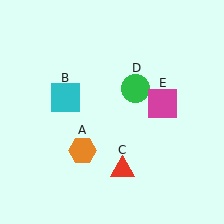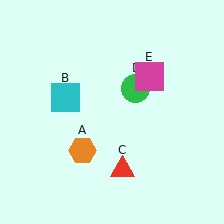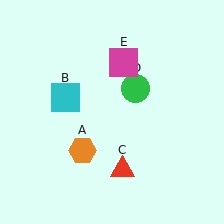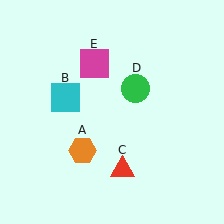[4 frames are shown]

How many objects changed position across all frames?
1 object changed position: magenta square (object E).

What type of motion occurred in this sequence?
The magenta square (object E) rotated counterclockwise around the center of the scene.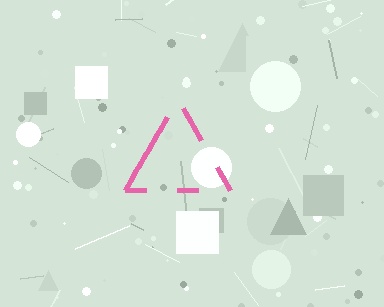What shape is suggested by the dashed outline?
The dashed outline suggests a triangle.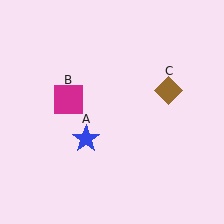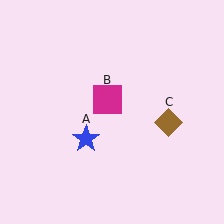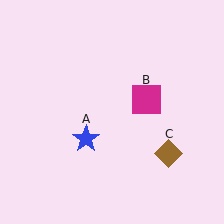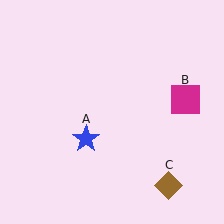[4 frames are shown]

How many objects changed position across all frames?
2 objects changed position: magenta square (object B), brown diamond (object C).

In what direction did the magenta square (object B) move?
The magenta square (object B) moved right.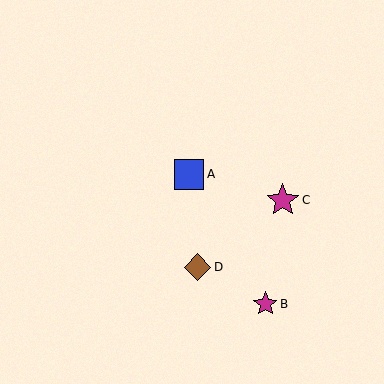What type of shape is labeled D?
Shape D is a brown diamond.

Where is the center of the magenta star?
The center of the magenta star is at (283, 200).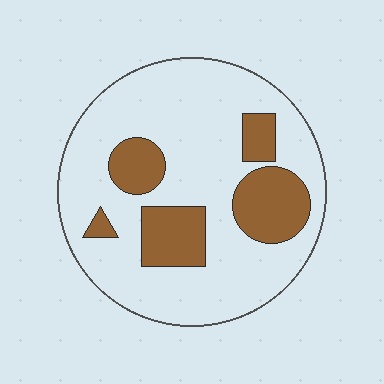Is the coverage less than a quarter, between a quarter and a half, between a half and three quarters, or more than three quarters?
Less than a quarter.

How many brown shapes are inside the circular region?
5.